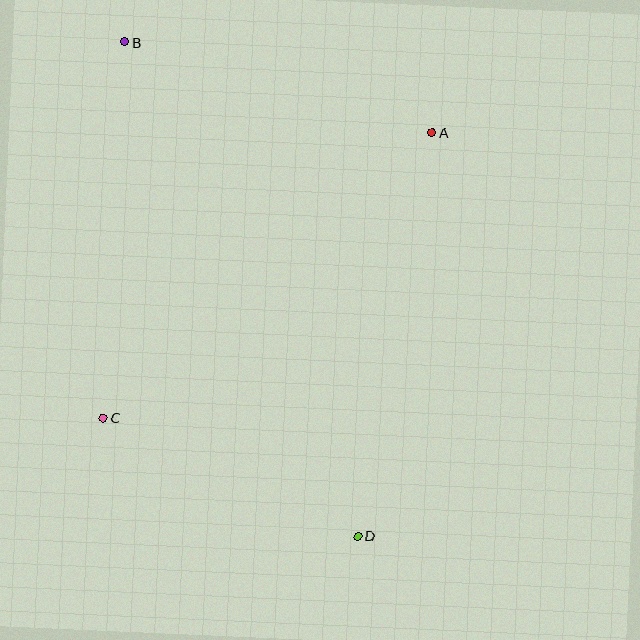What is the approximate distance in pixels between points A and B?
The distance between A and B is approximately 321 pixels.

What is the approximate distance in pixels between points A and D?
The distance between A and D is approximately 411 pixels.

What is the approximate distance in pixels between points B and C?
The distance between B and C is approximately 376 pixels.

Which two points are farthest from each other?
Points B and D are farthest from each other.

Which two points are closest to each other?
Points C and D are closest to each other.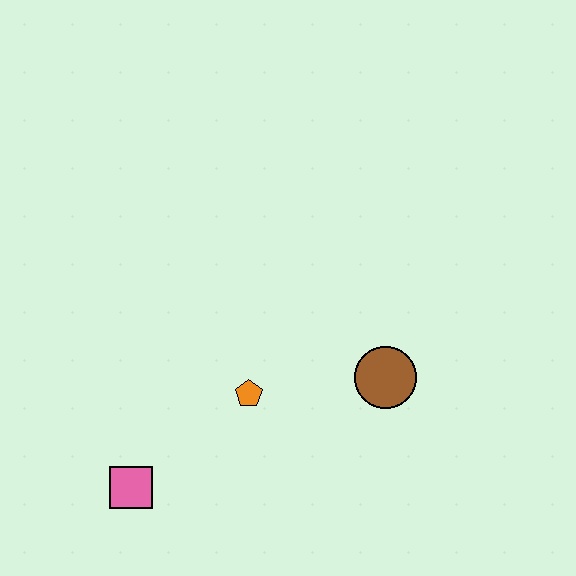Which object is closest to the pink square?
The orange pentagon is closest to the pink square.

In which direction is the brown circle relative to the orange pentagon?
The brown circle is to the right of the orange pentagon.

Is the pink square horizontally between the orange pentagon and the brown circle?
No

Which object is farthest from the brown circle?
The pink square is farthest from the brown circle.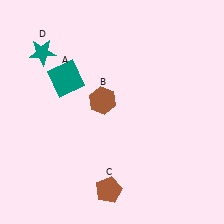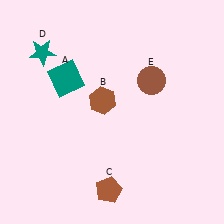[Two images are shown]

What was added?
A brown circle (E) was added in Image 2.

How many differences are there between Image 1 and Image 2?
There is 1 difference between the two images.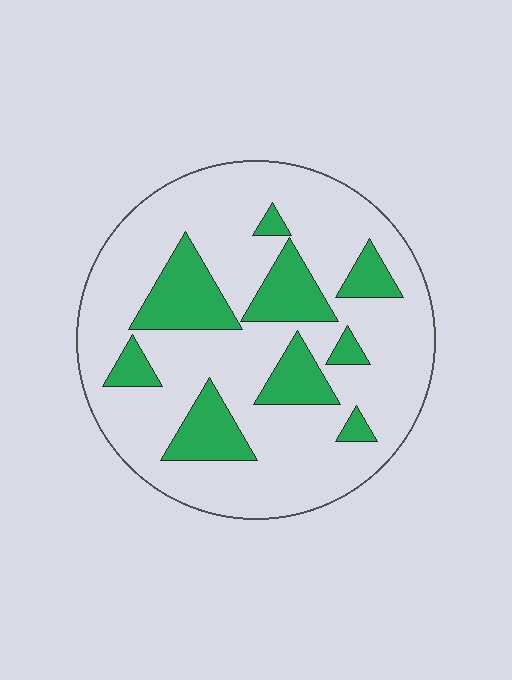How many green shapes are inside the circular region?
9.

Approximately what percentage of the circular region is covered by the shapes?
Approximately 25%.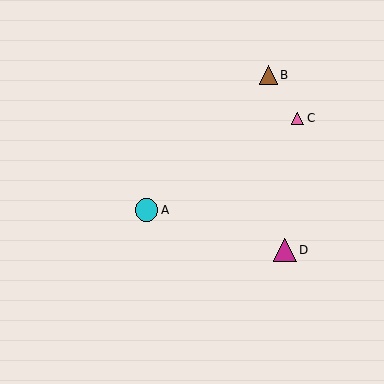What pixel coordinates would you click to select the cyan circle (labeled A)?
Click at (146, 210) to select the cyan circle A.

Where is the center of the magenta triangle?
The center of the magenta triangle is at (285, 250).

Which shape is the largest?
The magenta triangle (labeled D) is the largest.